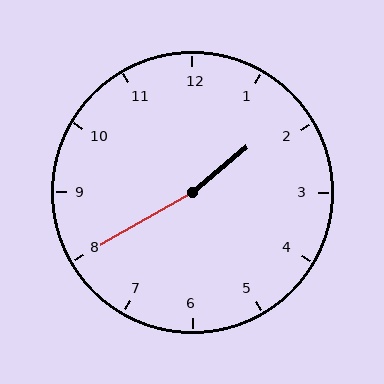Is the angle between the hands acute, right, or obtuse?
It is obtuse.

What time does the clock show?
1:40.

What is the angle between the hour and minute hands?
Approximately 170 degrees.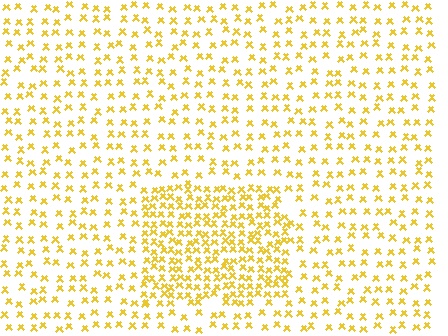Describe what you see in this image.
The image contains small yellow elements arranged at two different densities. A rectangle-shaped region is visible where the elements are more densely packed than the surrounding area.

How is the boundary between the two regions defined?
The boundary is defined by a change in element density (approximately 2.1x ratio). All elements are the same color, size, and shape.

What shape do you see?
I see a rectangle.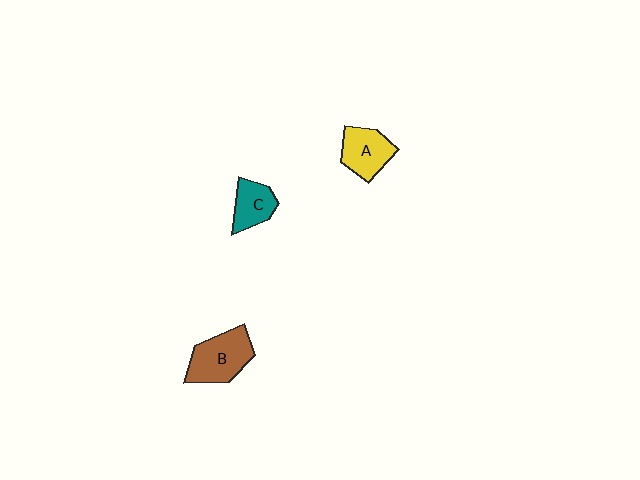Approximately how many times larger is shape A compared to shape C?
Approximately 1.3 times.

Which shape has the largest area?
Shape B (brown).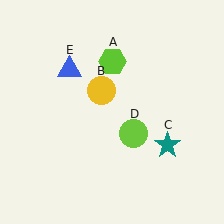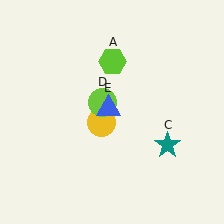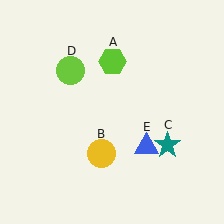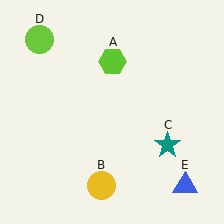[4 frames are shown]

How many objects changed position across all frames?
3 objects changed position: yellow circle (object B), lime circle (object D), blue triangle (object E).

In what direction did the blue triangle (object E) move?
The blue triangle (object E) moved down and to the right.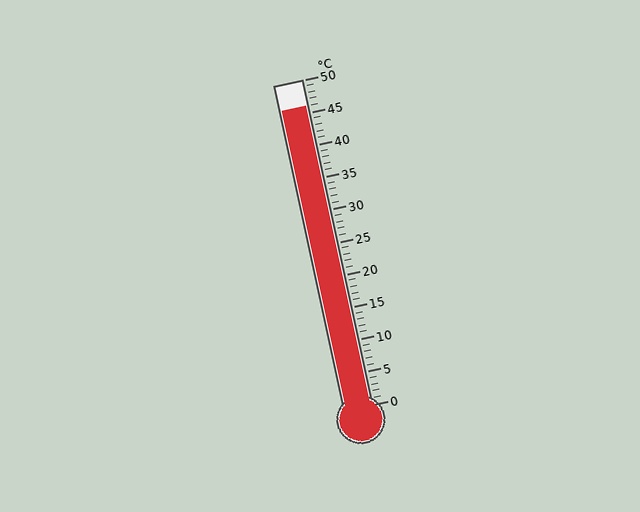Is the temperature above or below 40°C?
The temperature is above 40°C.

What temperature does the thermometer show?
The thermometer shows approximately 46°C.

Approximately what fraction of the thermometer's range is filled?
The thermometer is filled to approximately 90% of its range.